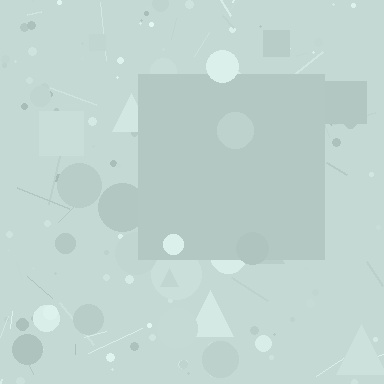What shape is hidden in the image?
A square is hidden in the image.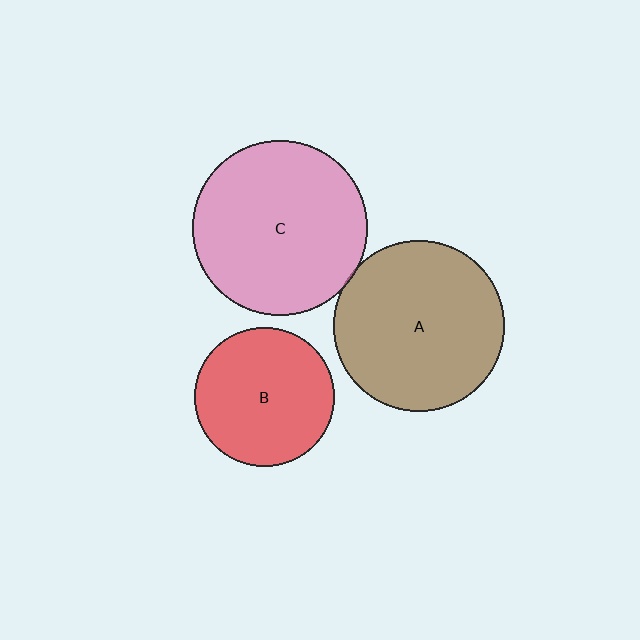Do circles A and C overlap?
Yes.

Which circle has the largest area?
Circle C (pink).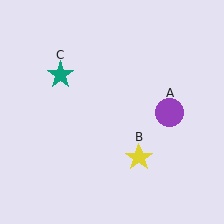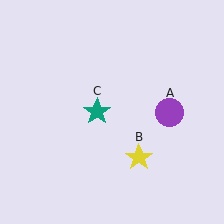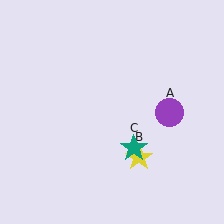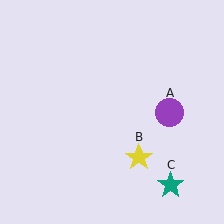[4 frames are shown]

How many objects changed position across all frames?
1 object changed position: teal star (object C).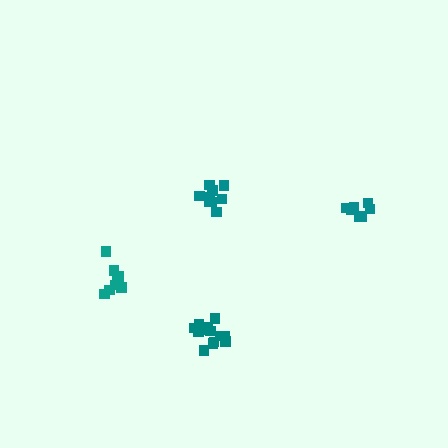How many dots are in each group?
Group 1: 9 dots, Group 2: 13 dots, Group 3: 8 dots, Group 4: 7 dots (37 total).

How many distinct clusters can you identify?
There are 4 distinct clusters.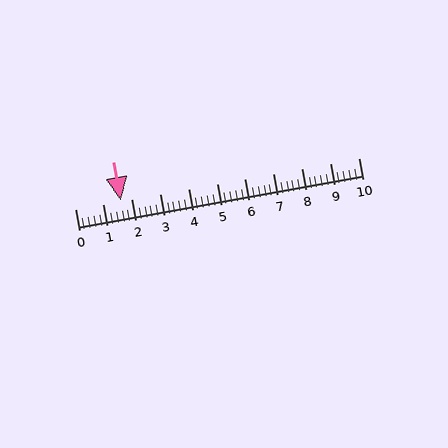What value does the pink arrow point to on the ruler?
The pink arrow points to approximately 1.6.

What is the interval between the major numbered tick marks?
The major tick marks are spaced 1 units apart.